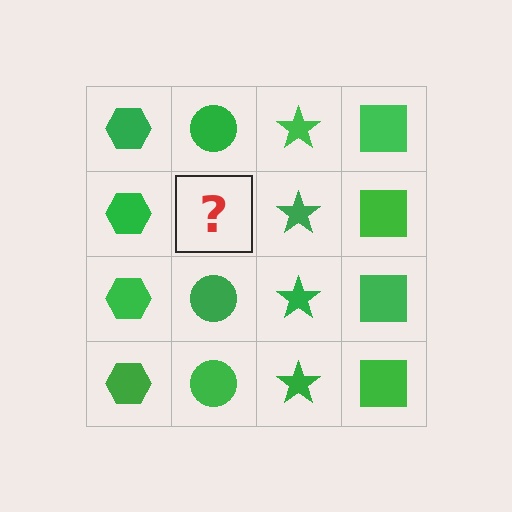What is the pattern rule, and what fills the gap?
The rule is that each column has a consistent shape. The gap should be filled with a green circle.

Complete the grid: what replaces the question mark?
The question mark should be replaced with a green circle.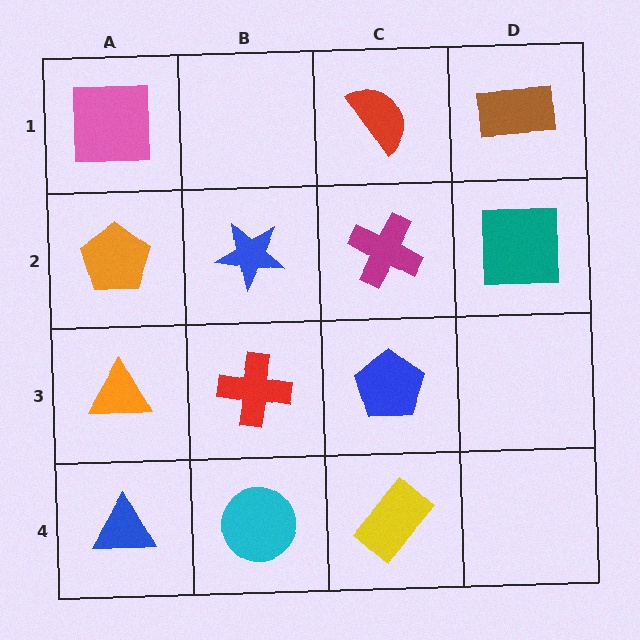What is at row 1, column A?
A pink square.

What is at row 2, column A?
An orange pentagon.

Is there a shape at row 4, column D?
No, that cell is empty.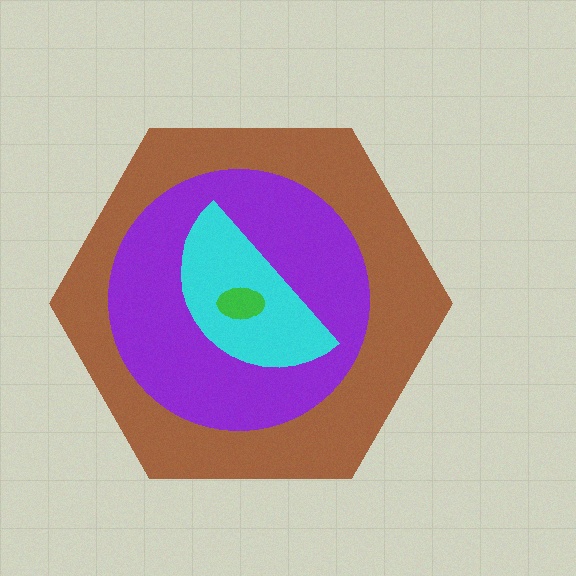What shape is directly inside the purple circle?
The cyan semicircle.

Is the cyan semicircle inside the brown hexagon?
Yes.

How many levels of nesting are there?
4.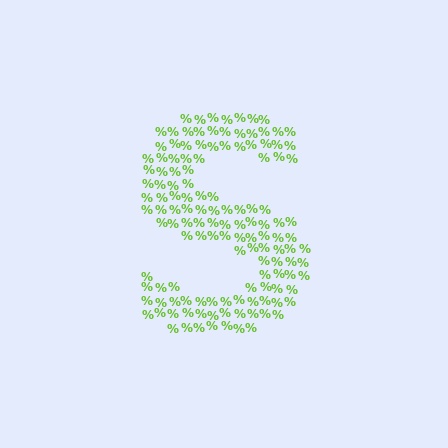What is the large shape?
The large shape is the letter S.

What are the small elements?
The small elements are percent signs.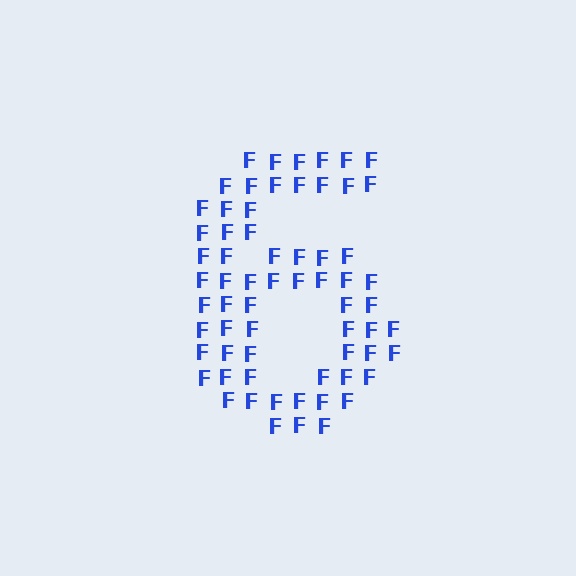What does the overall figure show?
The overall figure shows the digit 6.